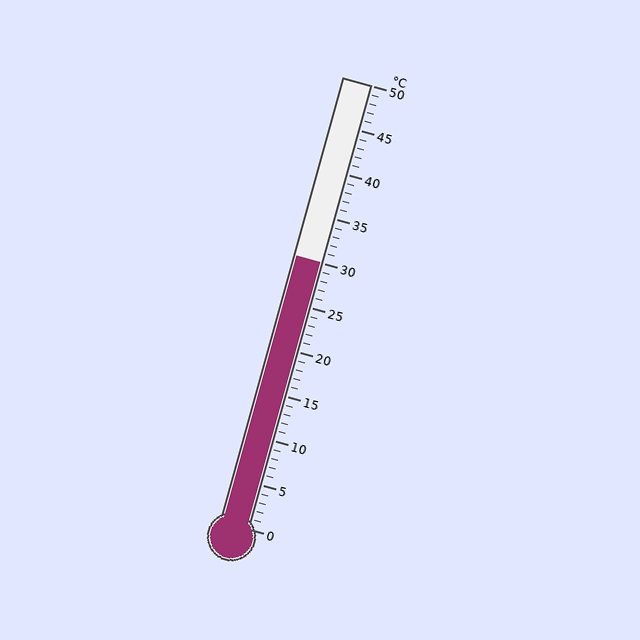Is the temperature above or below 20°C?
The temperature is above 20°C.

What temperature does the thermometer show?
The thermometer shows approximately 30°C.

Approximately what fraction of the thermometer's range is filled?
The thermometer is filled to approximately 60% of its range.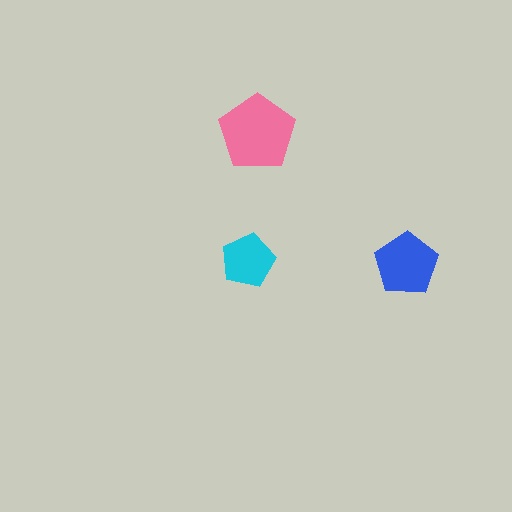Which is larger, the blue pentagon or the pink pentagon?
The pink one.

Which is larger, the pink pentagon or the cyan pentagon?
The pink one.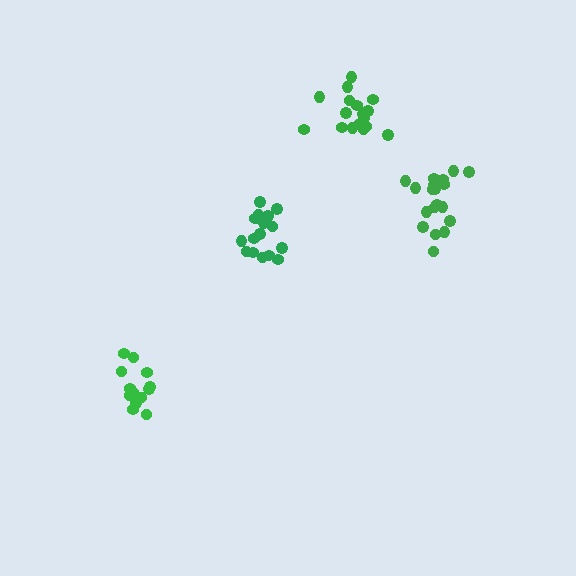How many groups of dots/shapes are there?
There are 4 groups.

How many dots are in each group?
Group 1: 19 dots, Group 2: 13 dots, Group 3: 17 dots, Group 4: 17 dots (66 total).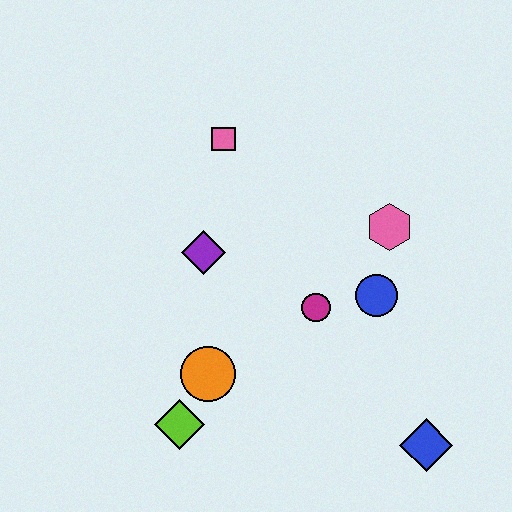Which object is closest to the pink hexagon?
The blue circle is closest to the pink hexagon.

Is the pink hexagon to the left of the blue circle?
No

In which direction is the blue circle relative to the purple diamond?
The blue circle is to the right of the purple diamond.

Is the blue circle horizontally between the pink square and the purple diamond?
No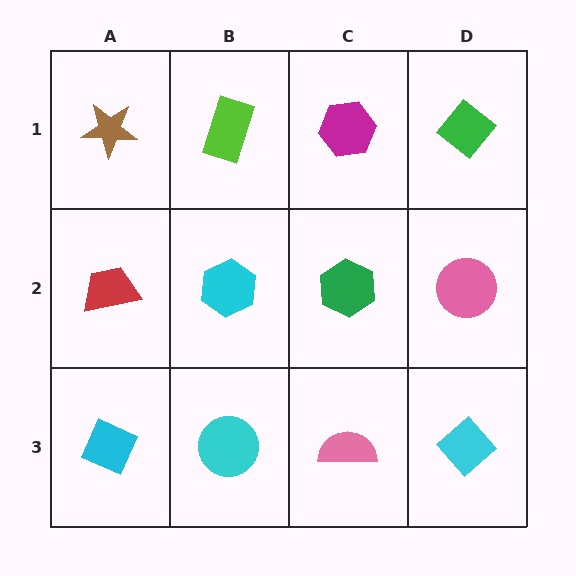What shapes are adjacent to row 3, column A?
A red trapezoid (row 2, column A), a cyan circle (row 3, column B).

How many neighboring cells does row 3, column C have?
3.